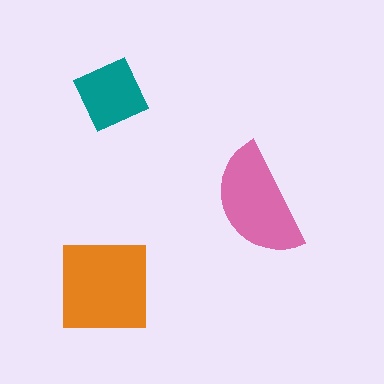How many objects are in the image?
There are 3 objects in the image.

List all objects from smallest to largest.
The teal diamond, the pink semicircle, the orange square.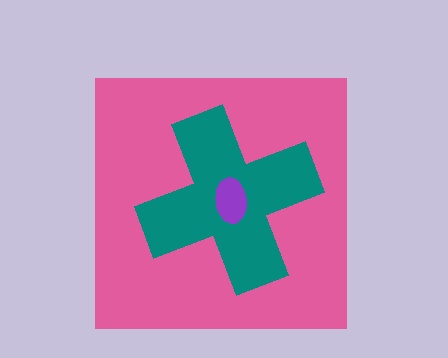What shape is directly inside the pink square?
The teal cross.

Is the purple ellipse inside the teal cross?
Yes.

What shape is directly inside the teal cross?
The purple ellipse.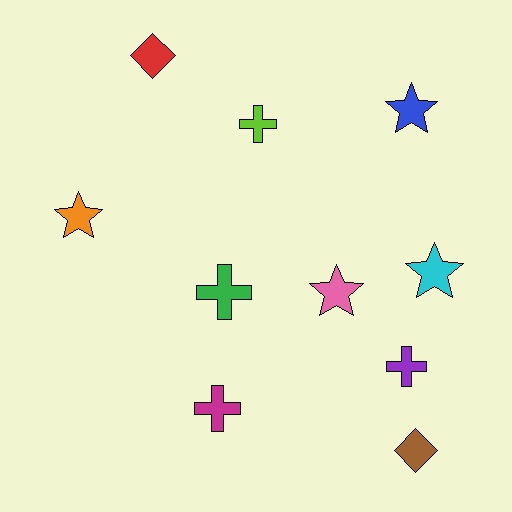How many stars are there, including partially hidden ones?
There are 4 stars.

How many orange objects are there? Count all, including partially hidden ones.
There is 1 orange object.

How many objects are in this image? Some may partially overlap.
There are 10 objects.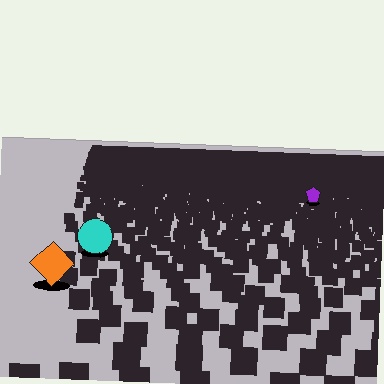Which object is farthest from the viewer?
The purple pentagon is farthest from the viewer. It appears smaller and the ground texture around it is denser.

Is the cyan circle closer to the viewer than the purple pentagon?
Yes. The cyan circle is closer — you can tell from the texture gradient: the ground texture is coarser near it.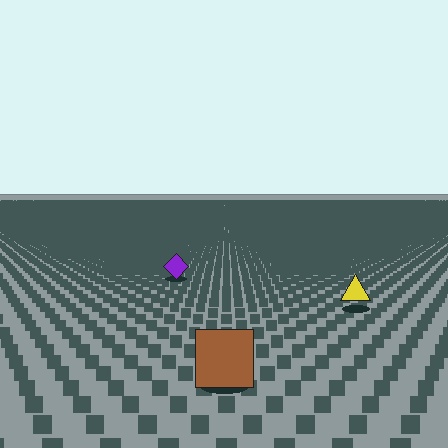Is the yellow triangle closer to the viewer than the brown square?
No. The brown square is closer — you can tell from the texture gradient: the ground texture is coarser near it.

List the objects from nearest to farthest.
From nearest to farthest: the brown square, the yellow triangle, the purple diamond.